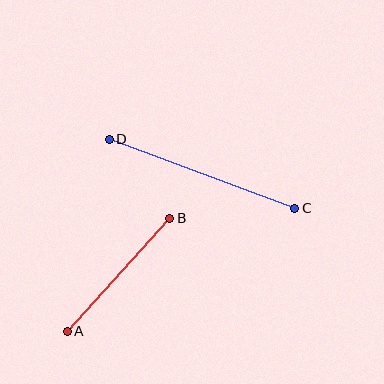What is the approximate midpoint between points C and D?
The midpoint is at approximately (202, 174) pixels.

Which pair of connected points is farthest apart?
Points C and D are farthest apart.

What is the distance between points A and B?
The distance is approximately 152 pixels.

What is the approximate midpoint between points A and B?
The midpoint is at approximately (118, 275) pixels.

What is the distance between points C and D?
The distance is approximately 198 pixels.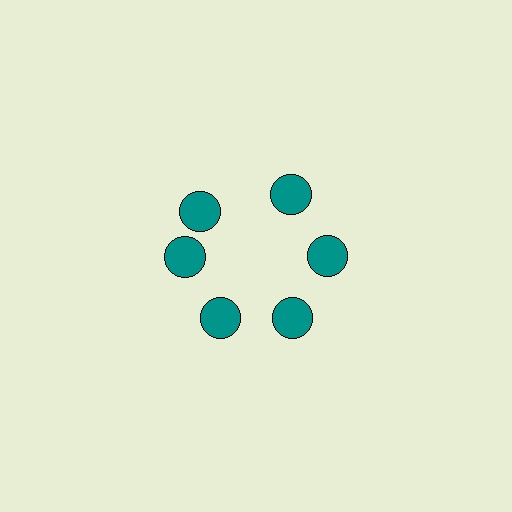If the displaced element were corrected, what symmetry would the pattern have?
It would have 6-fold rotational symmetry — the pattern would map onto itself every 60 degrees.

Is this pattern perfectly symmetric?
No. The 6 teal circles are arranged in a ring, but one element near the 11 o'clock position is rotated out of alignment along the ring, breaking the 6-fold rotational symmetry.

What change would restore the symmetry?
The symmetry would be restored by rotating it back into even spacing with its neighbors so that all 6 circles sit at equal angles and equal distance from the center.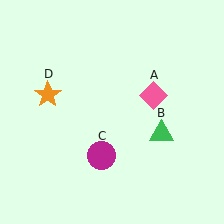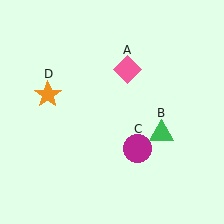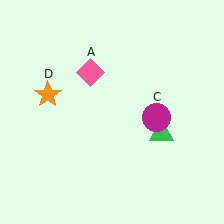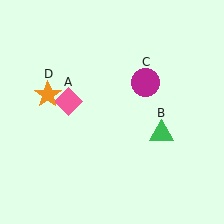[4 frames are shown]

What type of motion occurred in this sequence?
The pink diamond (object A), magenta circle (object C) rotated counterclockwise around the center of the scene.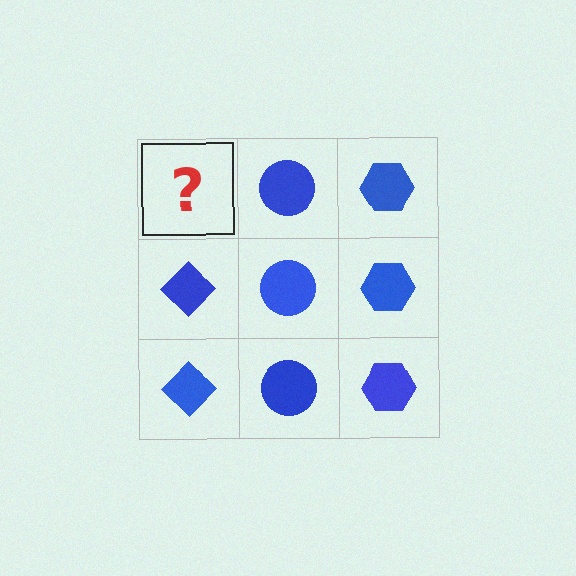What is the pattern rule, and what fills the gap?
The rule is that each column has a consistent shape. The gap should be filled with a blue diamond.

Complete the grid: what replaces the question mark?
The question mark should be replaced with a blue diamond.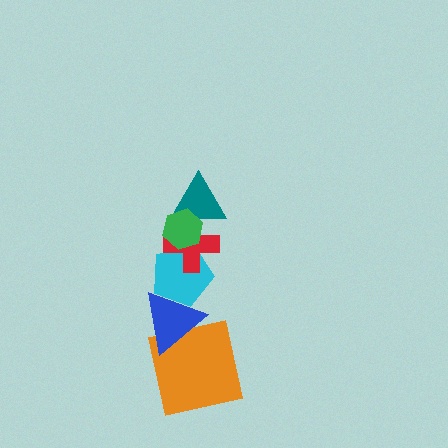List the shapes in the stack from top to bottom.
From top to bottom: the green hexagon, the teal triangle, the red cross, the cyan pentagon, the blue triangle, the orange square.